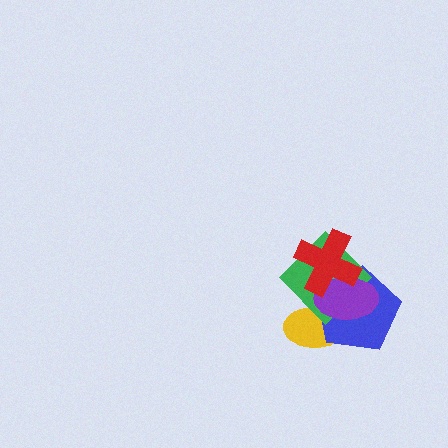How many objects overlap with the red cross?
3 objects overlap with the red cross.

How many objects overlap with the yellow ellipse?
3 objects overlap with the yellow ellipse.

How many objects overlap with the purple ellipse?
4 objects overlap with the purple ellipse.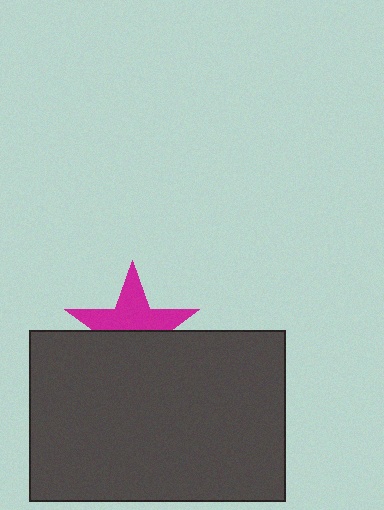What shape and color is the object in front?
The object in front is a dark gray rectangle.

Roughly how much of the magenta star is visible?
About half of it is visible (roughly 51%).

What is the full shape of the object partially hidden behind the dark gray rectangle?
The partially hidden object is a magenta star.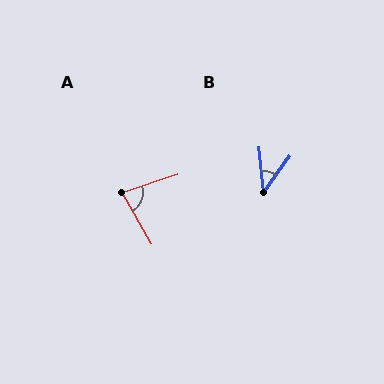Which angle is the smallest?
B, at approximately 41 degrees.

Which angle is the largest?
A, at approximately 78 degrees.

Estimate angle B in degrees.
Approximately 41 degrees.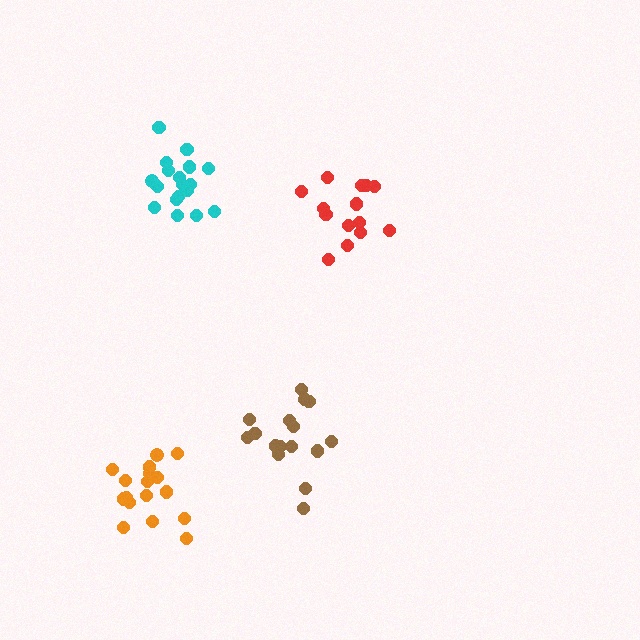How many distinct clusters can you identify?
There are 4 distinct clusters.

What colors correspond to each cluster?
The clusters are colored: cyan, red, brown, orange.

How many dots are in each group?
Group 1: 18 dots, Group 2: 14 dots, Group 3: 16 dots, Group 4: 17 dots (65 total).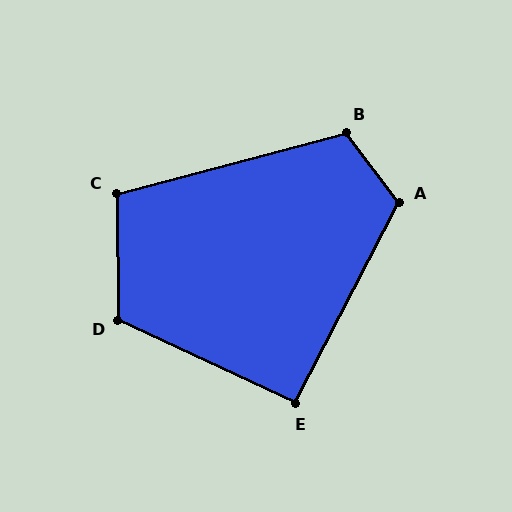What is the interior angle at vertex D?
Approximately 115 degrees (obtuse).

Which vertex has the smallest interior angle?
E, at approximately 92 degrees.